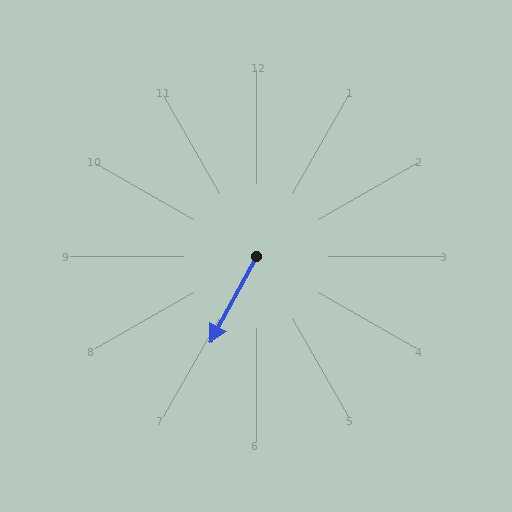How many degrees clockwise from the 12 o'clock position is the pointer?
Approximately 208 degrees.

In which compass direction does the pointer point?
Southwest.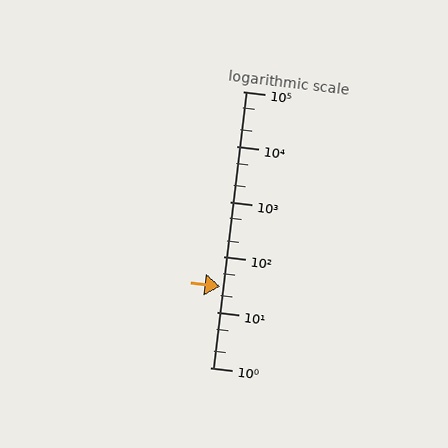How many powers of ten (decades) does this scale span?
The scale spans 5 decades, from 1 to 100000.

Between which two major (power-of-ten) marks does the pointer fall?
The pointer is between 10 and 100.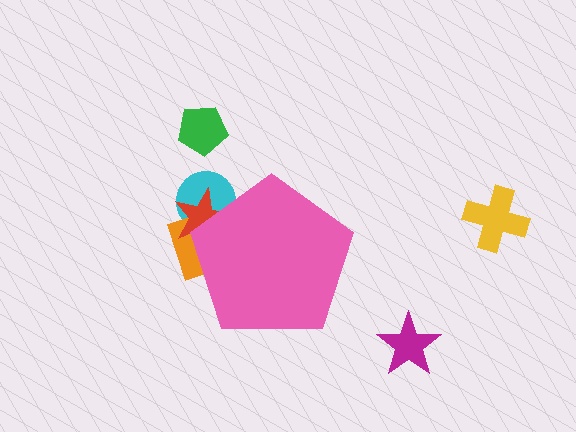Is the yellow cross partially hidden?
No, the yellow cross is fully visible.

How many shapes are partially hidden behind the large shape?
3 shapes are partially hidden.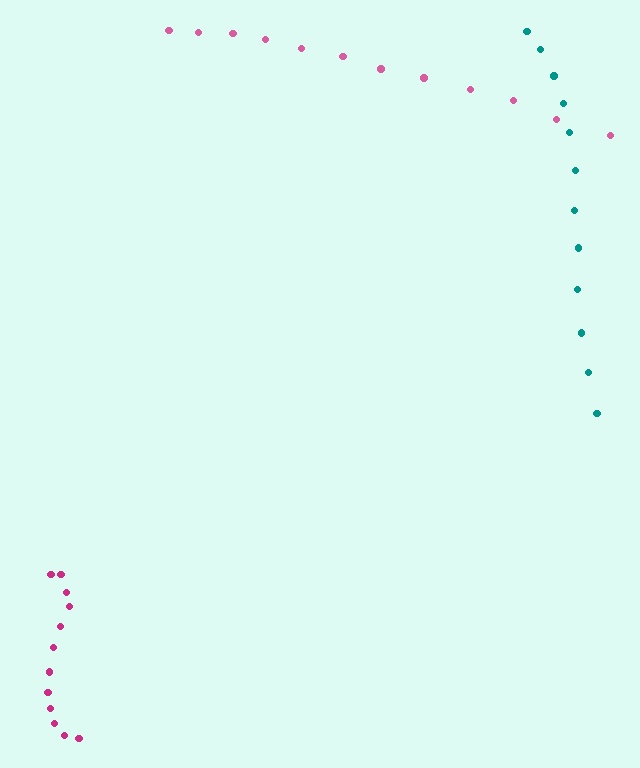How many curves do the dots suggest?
There are 3 distinct paths.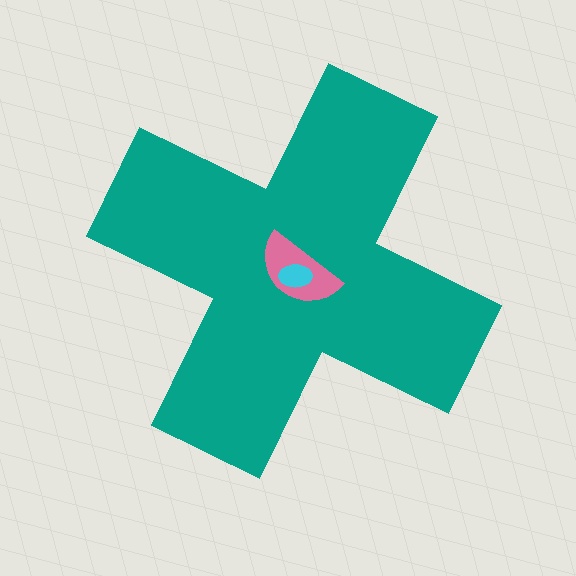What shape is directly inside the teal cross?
The pink semicircle.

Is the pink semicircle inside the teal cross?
Yes.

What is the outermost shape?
The teal cross.